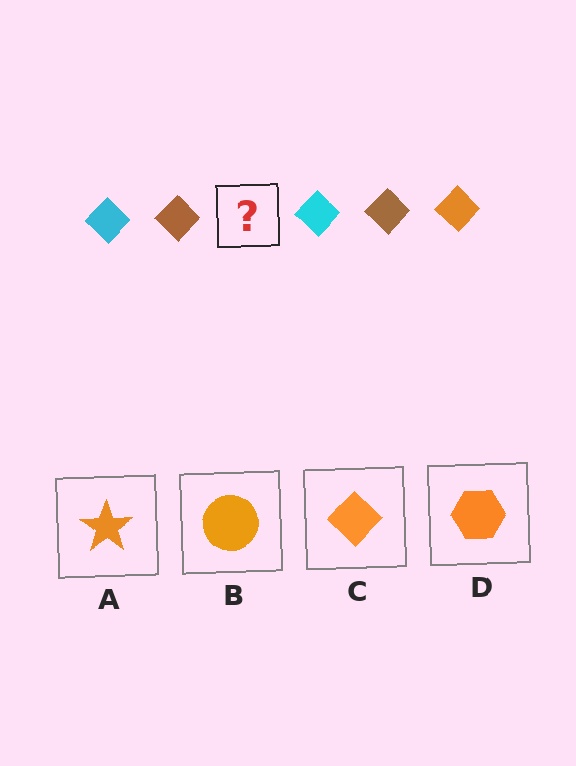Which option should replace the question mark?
Option C.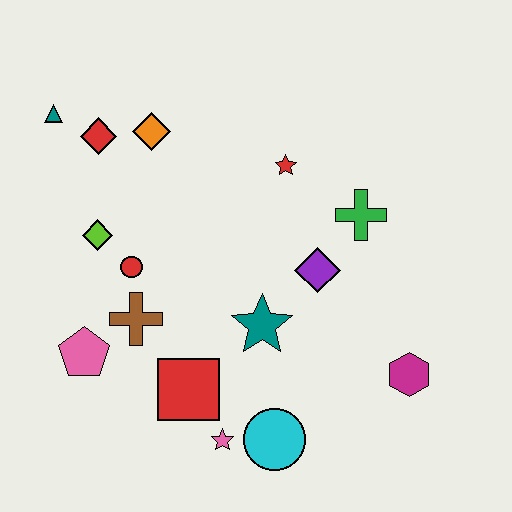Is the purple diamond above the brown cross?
Yes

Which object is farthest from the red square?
The teal triangle is farthest from the red square.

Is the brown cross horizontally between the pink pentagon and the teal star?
Yes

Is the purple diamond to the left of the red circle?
No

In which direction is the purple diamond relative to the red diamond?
The purple diamond is to the right of the red diamond.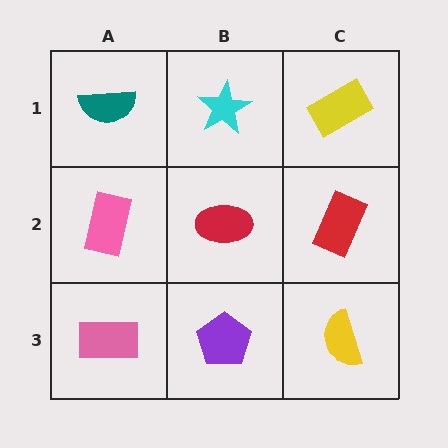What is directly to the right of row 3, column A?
A purple pentagon.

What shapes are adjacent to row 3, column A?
A pink rectangle (row 2, column A), a purple pentagon (row 3, column B).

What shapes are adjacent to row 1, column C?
A red rectangle (row 2, column C), a cyan star (row 1, column B).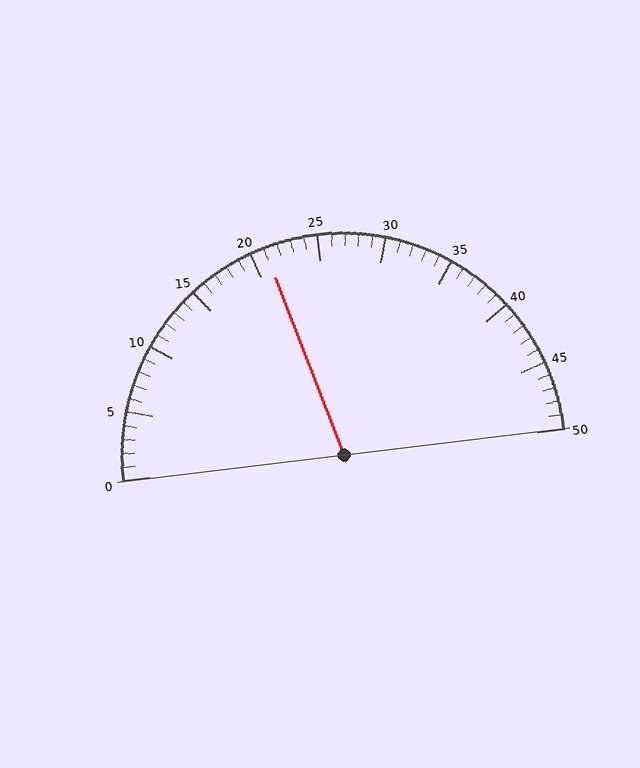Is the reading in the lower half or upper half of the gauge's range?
The reading is in the lower half of the range (0 to 50).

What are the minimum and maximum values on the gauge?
The gauge ranges from 0 to 50.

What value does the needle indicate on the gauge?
The needle indicates approximately 21.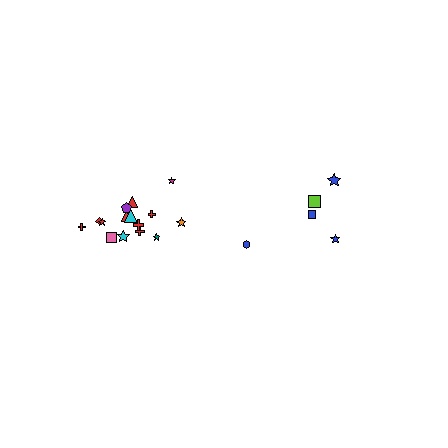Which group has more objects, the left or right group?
The left group.